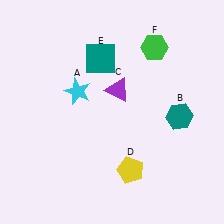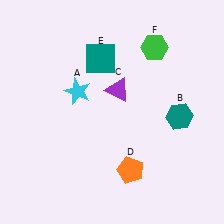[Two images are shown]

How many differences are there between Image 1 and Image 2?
There is 1 difference between the two images.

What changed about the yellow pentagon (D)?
In Image 1, D is yellow. In Image 2, it changed to orange.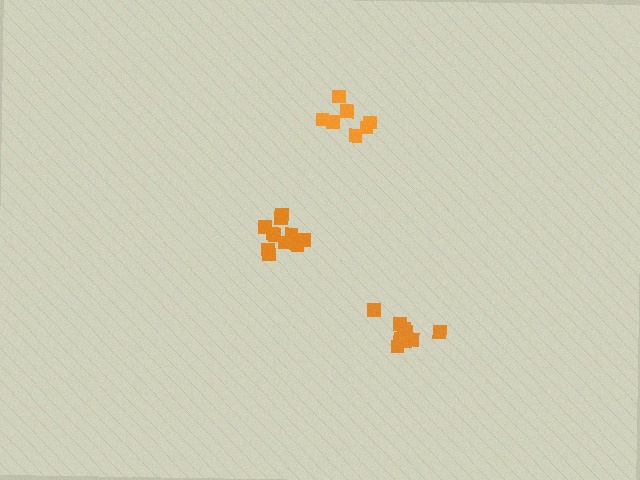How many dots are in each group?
Group 1: 11 dots, Group 2: 9 dots, Group 3: 7 dots (27 total).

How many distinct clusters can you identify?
There are 3 distinct clusters.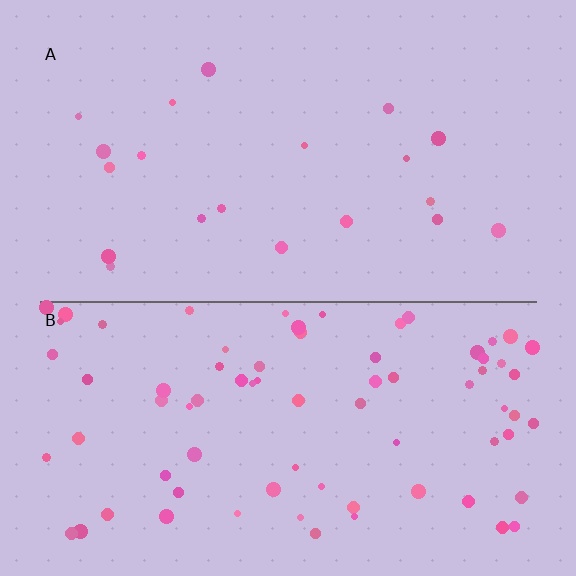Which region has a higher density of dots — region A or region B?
B (the bottom).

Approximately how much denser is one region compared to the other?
Approximately 3.9× — region B over region A.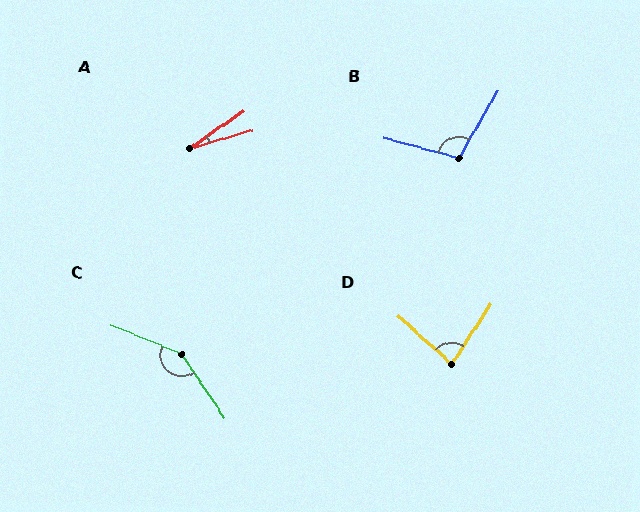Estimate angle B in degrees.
Approximately 105 degrees.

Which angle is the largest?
C, at approximately 146 degrees.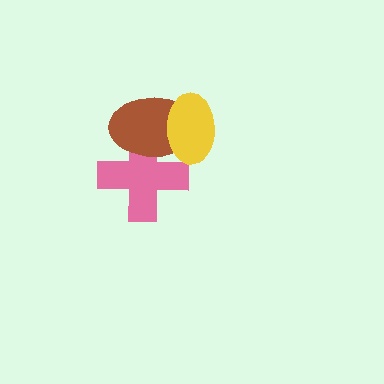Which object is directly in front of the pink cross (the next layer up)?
The brown ellipse is directly in front of the pink cross.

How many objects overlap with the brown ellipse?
2 objects overlap with the brown ellipse.